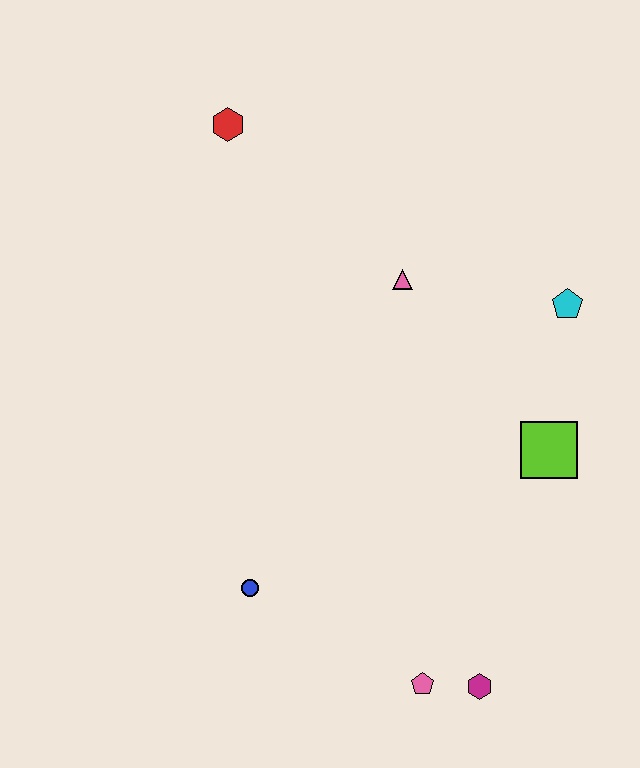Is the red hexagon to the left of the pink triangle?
Yes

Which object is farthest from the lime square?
The red hexagon is farthest from the lime square.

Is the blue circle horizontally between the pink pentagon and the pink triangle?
No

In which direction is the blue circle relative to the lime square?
The blue circle is to the left of the lime square.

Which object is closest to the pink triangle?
The cyan pentagon is closest to the pink triangle.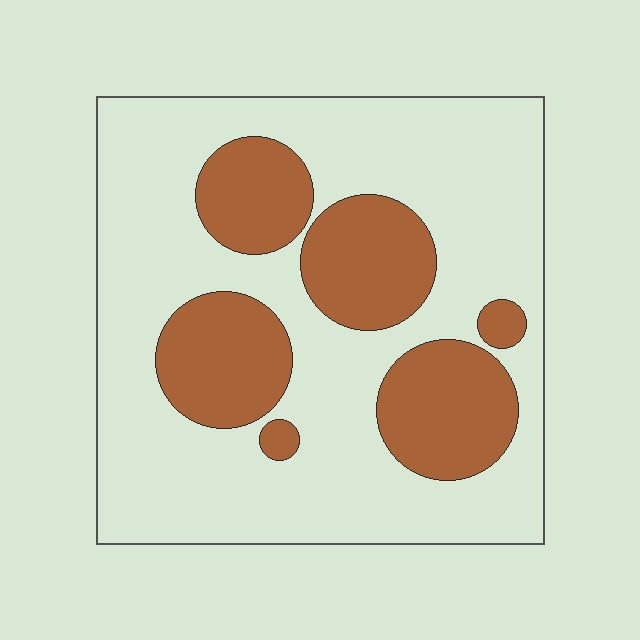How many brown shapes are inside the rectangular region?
6.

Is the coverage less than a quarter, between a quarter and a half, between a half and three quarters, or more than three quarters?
Between a quarter and a half.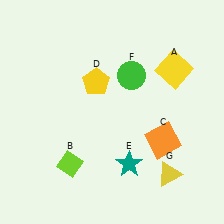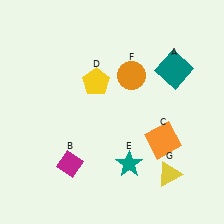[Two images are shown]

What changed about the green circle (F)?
In Image 1, F is green. In Image 2, it changed to orange.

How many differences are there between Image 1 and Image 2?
There are 3 differences between the two images.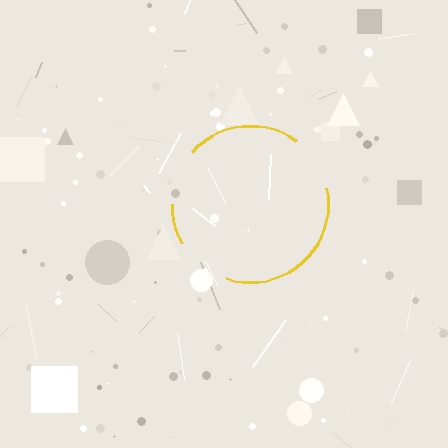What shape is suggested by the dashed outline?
The dashed outline suggests a circle.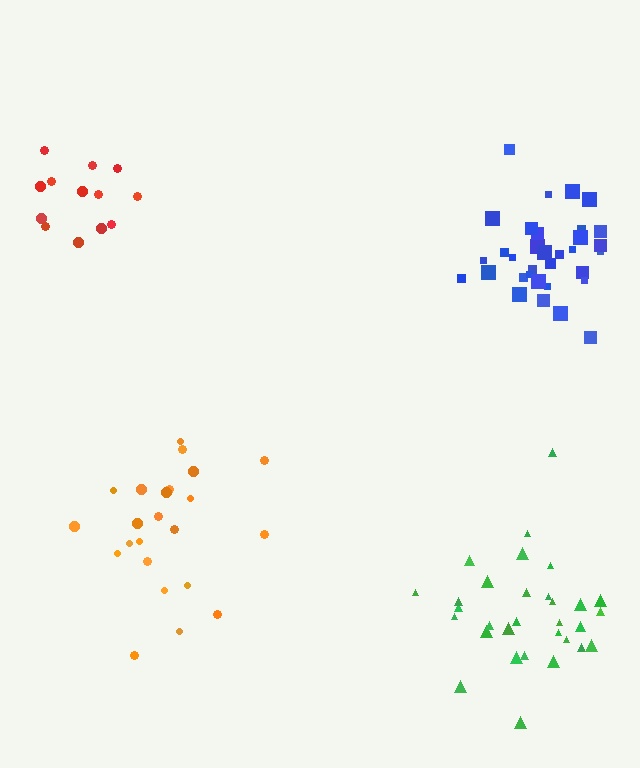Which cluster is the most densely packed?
Blue.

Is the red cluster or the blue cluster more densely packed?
Blue.